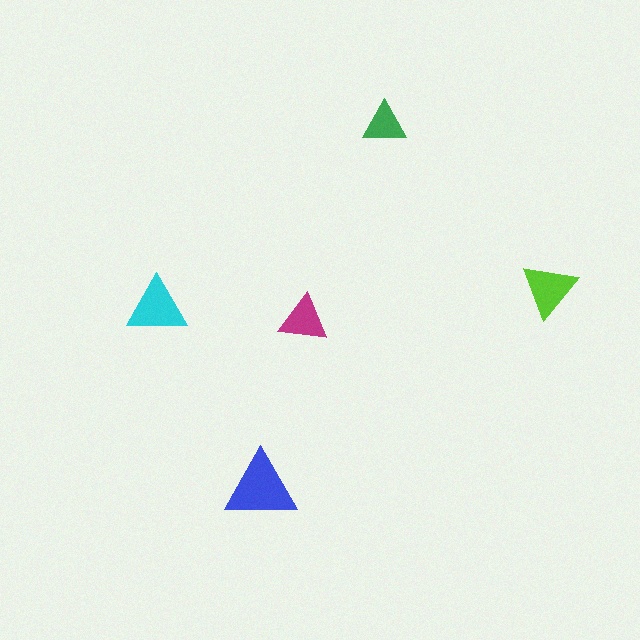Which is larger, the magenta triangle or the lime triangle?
The lime one.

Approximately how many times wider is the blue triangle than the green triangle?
About 1.5 times wider.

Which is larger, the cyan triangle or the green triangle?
The cyan one.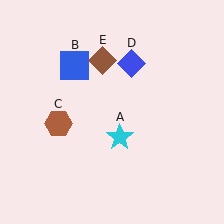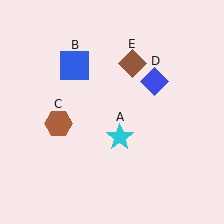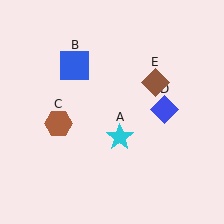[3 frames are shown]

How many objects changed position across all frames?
2 objects changed position: blue diamond (object D), brown diamond (object E).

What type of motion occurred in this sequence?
The blue diamond (object D), brown diamond (object E) rotated clockwise around the center of the scene.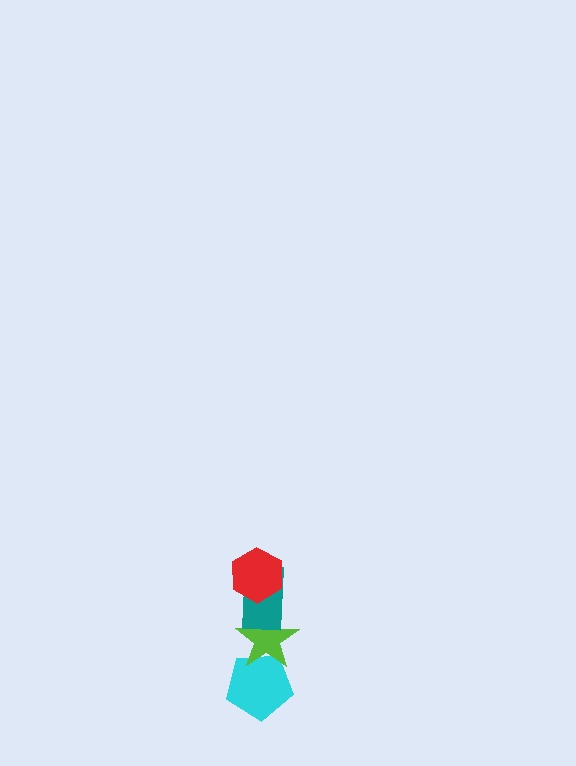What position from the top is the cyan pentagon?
The cyan pentagon is 4th from the top.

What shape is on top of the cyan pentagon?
The lime star is on top of the cyan pentagon.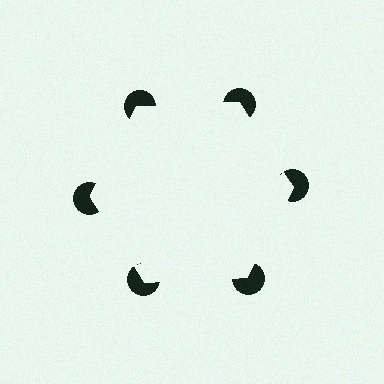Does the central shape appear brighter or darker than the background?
It typically appears slightly brighter than the background, even though no actual brightness change is drawn.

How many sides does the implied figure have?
6 sides.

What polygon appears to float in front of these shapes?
An illusory hexagon — its edges are inferred from the aligned wedge cuts in the pac-man discs, not physically drawn.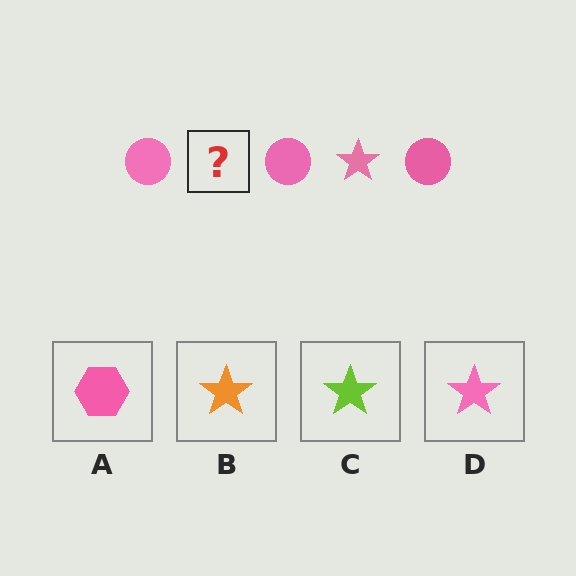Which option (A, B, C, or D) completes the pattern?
D.